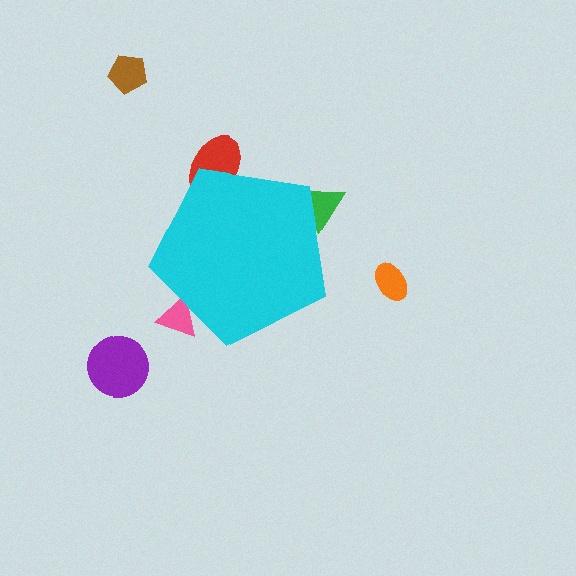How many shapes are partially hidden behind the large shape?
3 shapes are partially hidden.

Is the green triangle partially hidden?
Yes, the green triangle is partially hidden behind the cyan pentagon.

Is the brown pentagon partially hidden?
No, the brown pentagon is fully visible.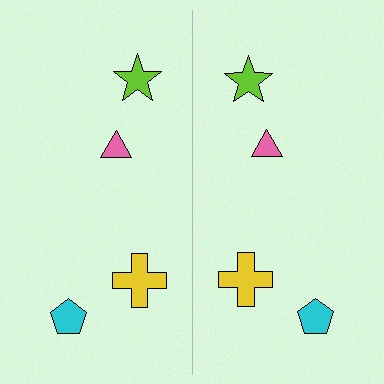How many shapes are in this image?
There are 8 shapes in this image.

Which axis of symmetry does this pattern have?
The pattern has a vertical axis of symmetry running through the center of the image.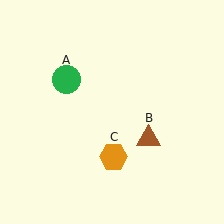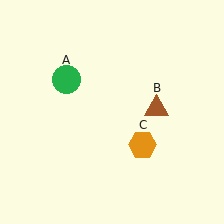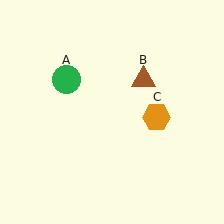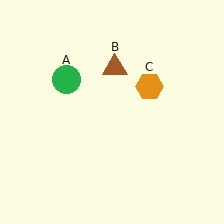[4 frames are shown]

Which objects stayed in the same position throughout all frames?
Green circle (object A) remained stationary.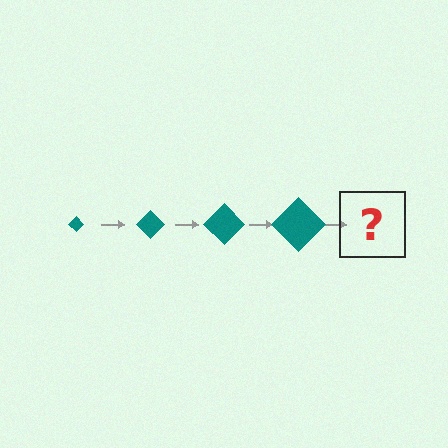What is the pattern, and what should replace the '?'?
The pattern is that the diamond gets progressively larger each step. The '?' should be a teal diamond, larger than the previous one.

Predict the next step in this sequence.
The next step is a teal diamond, larger than the previous one.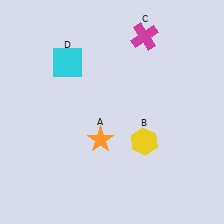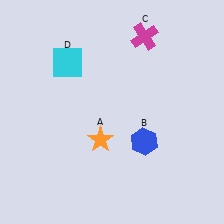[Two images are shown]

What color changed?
The hexagon (B) changed from yellow in Image 1 to blue in Image 2.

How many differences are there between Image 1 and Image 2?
There is 1 difference between the two images.